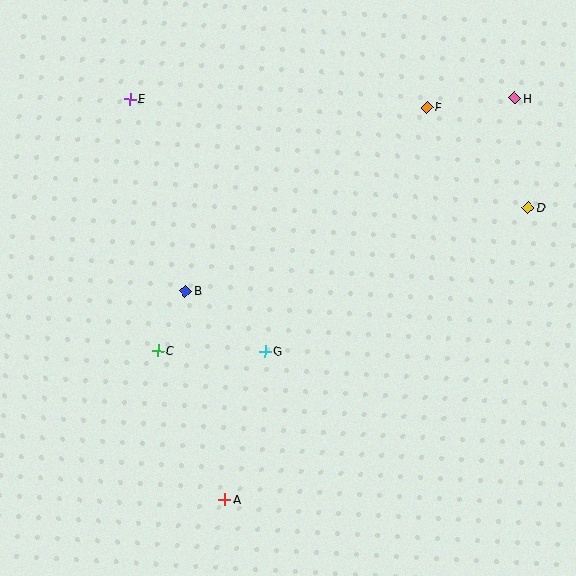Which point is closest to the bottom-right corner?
Point A is closest to the bottom-right corner.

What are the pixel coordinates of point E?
Point E is at (130, 99).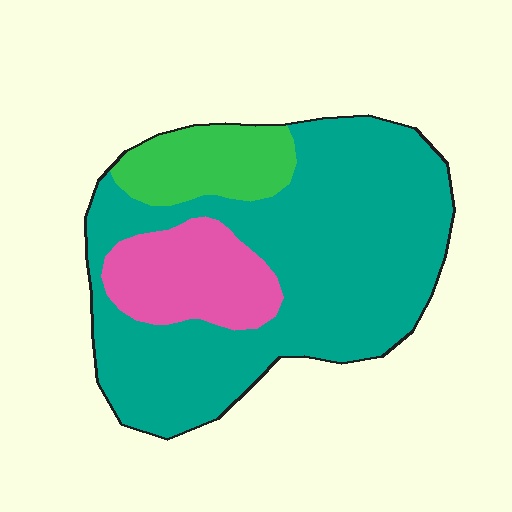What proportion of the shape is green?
Green takes up less than a sixth of the shape.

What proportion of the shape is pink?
Pink takes up about one sixth (1/6) of the shape.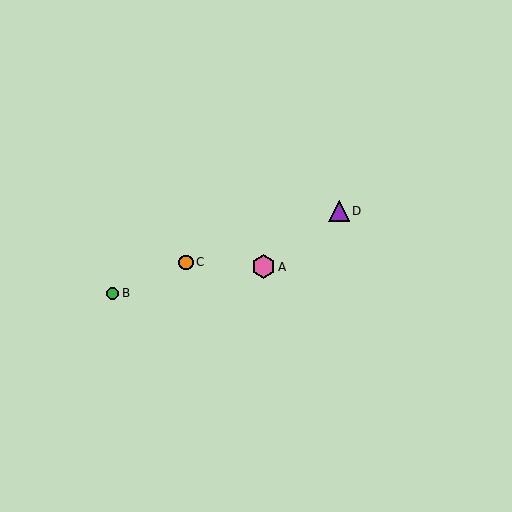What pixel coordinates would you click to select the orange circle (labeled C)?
Click at (186, 262) to select the orange circle C.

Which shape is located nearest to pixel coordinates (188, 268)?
The orange circle (labeled C) at (186, 262) is nearest to that location.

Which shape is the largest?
The pink hexagon (labeled A) is the largest.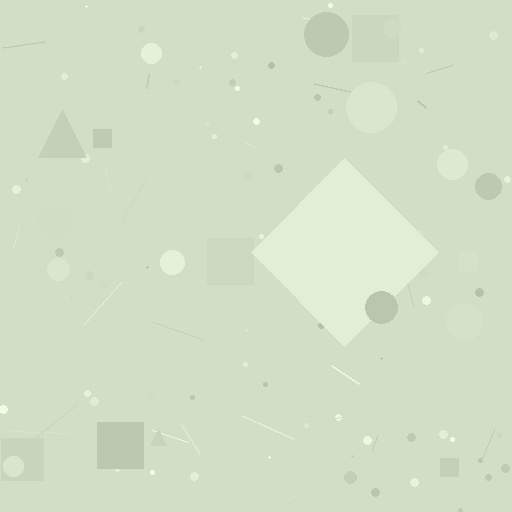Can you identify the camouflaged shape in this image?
The camouflaged shape is a diamond.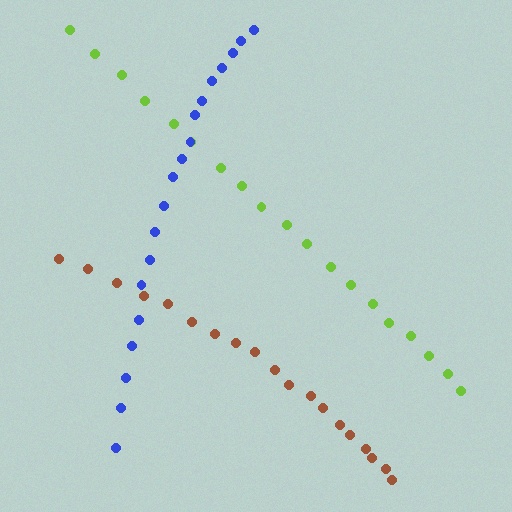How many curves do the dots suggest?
There are 3 distinct paths.